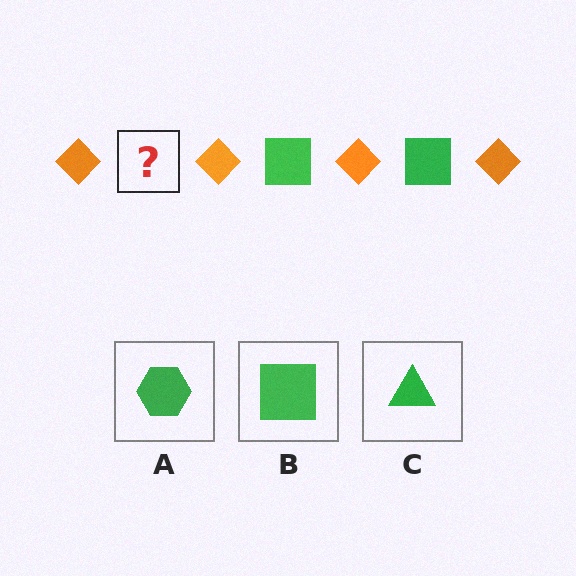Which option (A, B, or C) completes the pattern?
B.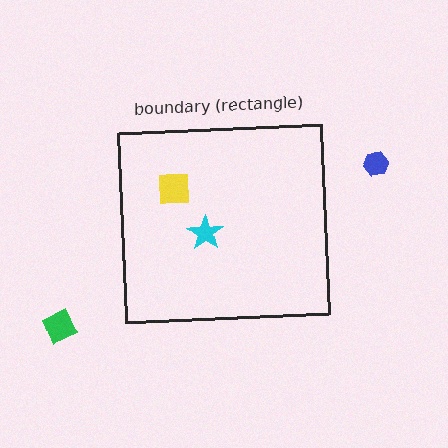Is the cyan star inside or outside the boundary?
Inside.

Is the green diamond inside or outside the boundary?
Outside.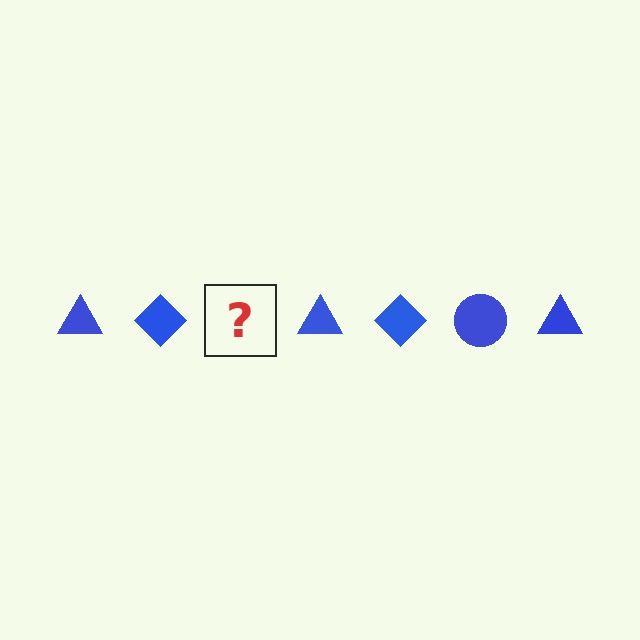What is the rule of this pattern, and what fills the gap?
The rule is that the pattern cycles through triangle, diamond, circle shapes in blue. The gap should be filled with a blue circle.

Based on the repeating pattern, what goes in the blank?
The blank should be a blue circle.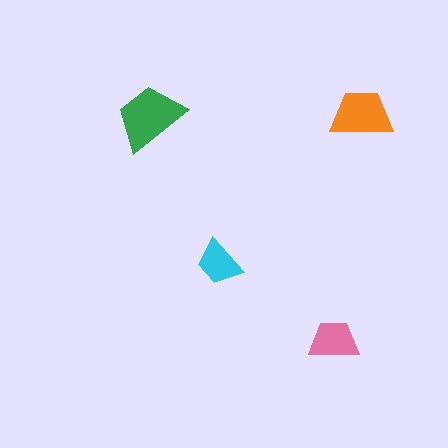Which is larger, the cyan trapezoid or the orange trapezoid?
The orange one.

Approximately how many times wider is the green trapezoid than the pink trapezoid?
About 1.5 times wider.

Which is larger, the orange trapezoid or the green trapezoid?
The green one.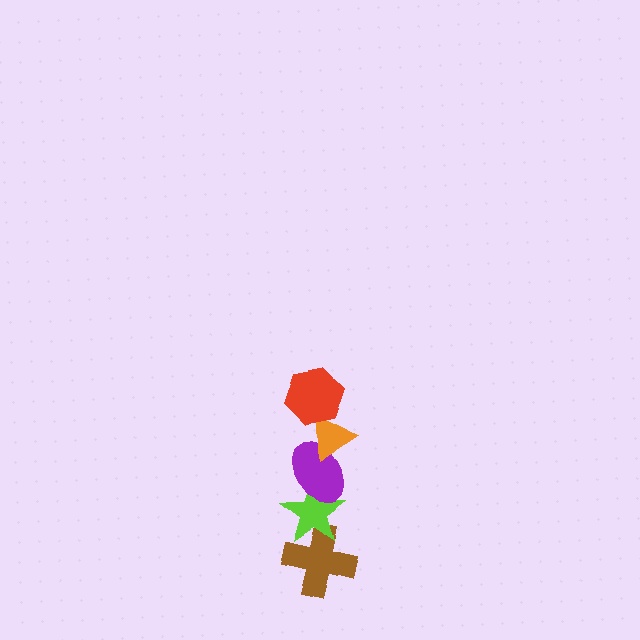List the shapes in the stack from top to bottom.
From top to bottom: the red hexagon, the orange triangle, the purple ellipse, the lime star, the brown cross.